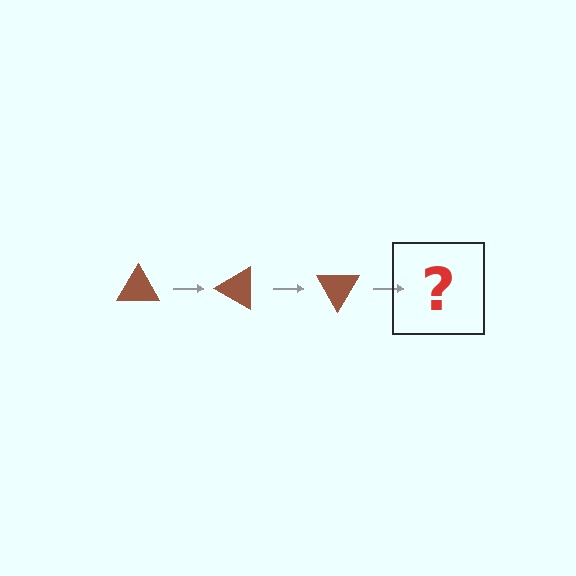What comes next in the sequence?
The next element should be a brown triangle rotated 90 degrees.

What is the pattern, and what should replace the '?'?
The pattern is that the triangle rotates 30 degrees each step. The '?' should be a brown triangle rotated 90 degrees.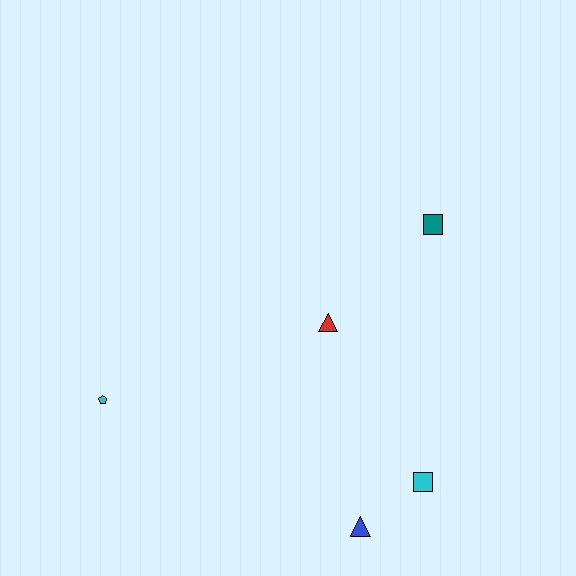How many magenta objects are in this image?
There are no magenta objects.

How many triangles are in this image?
There are 2 triangles.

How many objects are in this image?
There are 5 objects.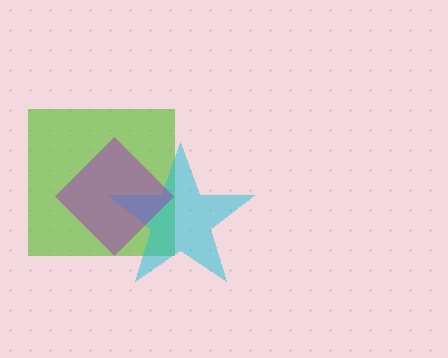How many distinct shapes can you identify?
There are 3 distinct shapes: a lime square, a cyan star, a purple diamond.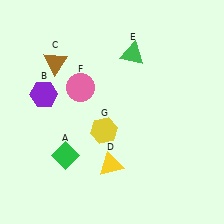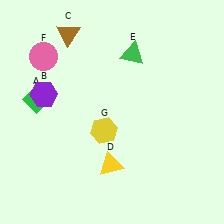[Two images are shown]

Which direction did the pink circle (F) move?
The pink circle (F) moved left.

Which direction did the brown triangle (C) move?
The brown triangle (C) moved up.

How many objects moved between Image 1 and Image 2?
3 objects moved between the two images.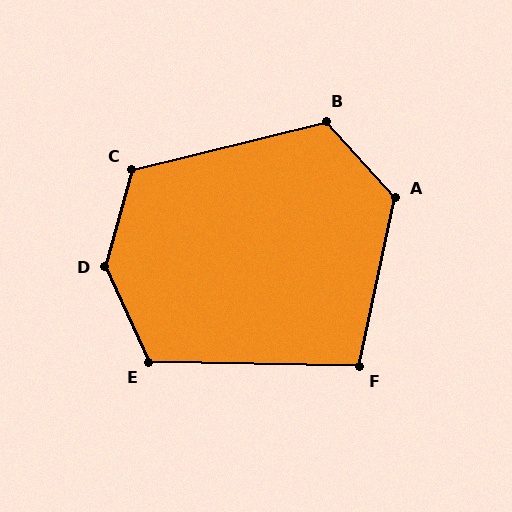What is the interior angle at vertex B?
Approximately 119 degrees (obtuse).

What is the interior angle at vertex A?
Approximately 125 degrees (obtuse).